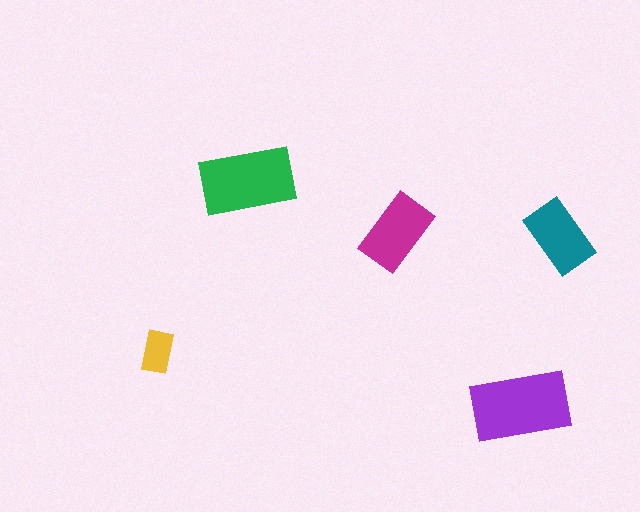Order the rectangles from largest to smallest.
the purple one, the green one, the magenta one, the teal one, the yellow one.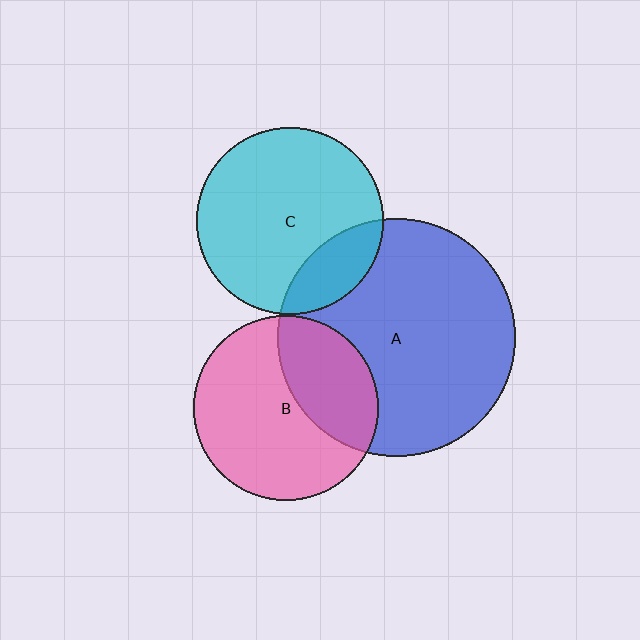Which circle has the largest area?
Circle A (blue).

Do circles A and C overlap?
Yes.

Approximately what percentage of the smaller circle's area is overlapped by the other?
Approximately 20%.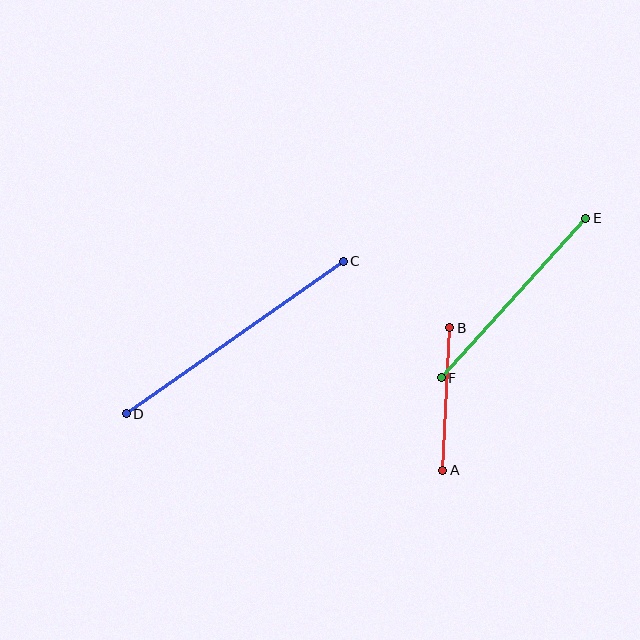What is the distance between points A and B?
The distance is approximately 142 pixels.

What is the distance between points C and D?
The distance is approximately 265 pixels.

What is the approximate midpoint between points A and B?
The midpoint is at approximately (446, 399) pixels.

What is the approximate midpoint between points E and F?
The midpoint is at approximately (513, 298) pixels.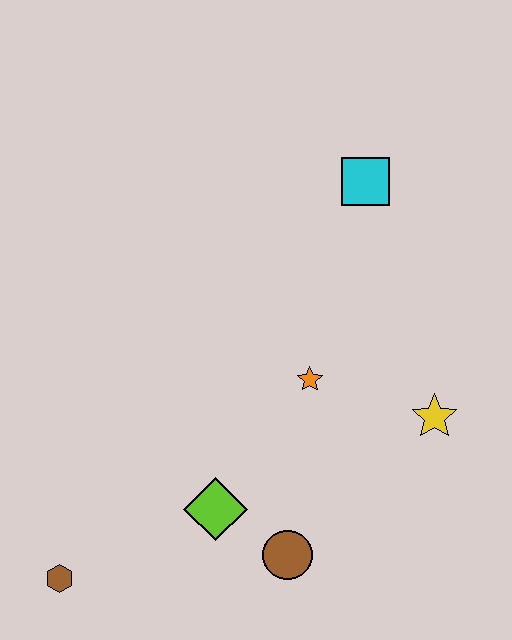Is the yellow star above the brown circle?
Yes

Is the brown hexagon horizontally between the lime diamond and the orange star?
No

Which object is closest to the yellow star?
The orange star is closest to the yellow star.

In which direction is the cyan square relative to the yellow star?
The cyan square is above the yellow star.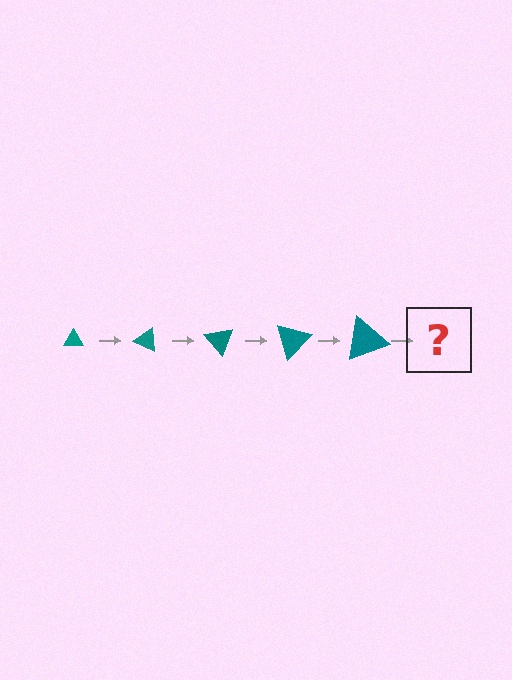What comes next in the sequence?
The next element should be a triangle, larger than the previous one and rotated 125 degrees from the start.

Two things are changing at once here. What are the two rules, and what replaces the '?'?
The two rules are that the triangle grows larger each step and it rotates 25 degrees each step. The '?' should be a triangle, larger than the previous one and rotated 125 degrees from the start.